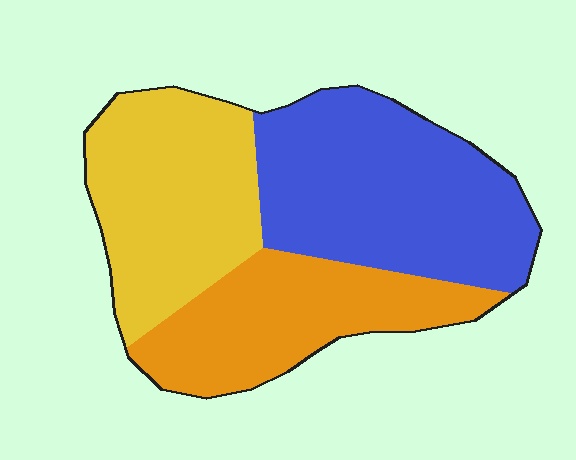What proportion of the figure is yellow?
Yellow covers 32% of the figure.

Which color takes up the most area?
Blue, at roughly 40%.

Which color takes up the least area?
Orange, at roughly 30%.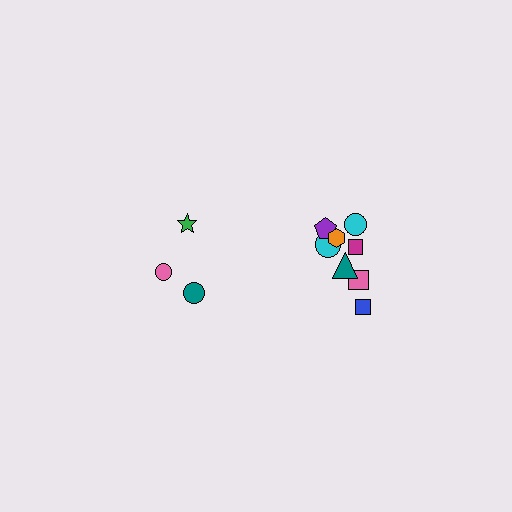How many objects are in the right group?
There are 8 objects.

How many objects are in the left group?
There are 3 objects.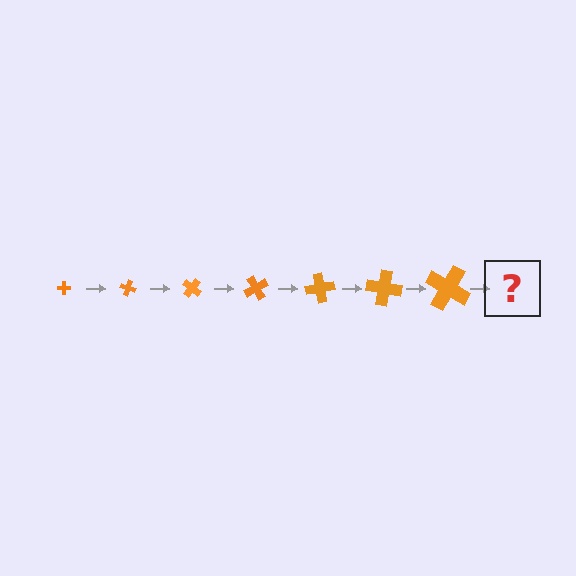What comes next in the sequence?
The next element should be a cross, larger than the previous one and rotated 140 degrees from the start.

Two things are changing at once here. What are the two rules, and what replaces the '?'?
The two rules are that the cross grows larger each step and it rotates 20 degrees each step. The '?' should be a cross, larger than the previous one and rotated 140 degrees from the start.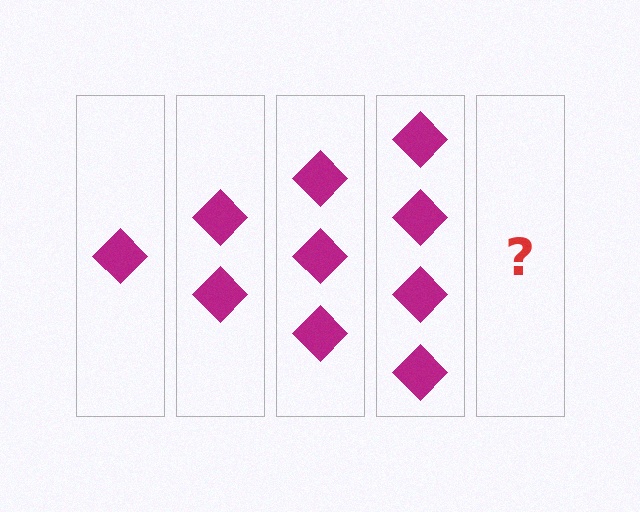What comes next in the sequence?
The next element should be 5 diamonds.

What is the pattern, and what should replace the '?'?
The pattern is that each step adds one more diamond. The '?' should be 5 diamonds.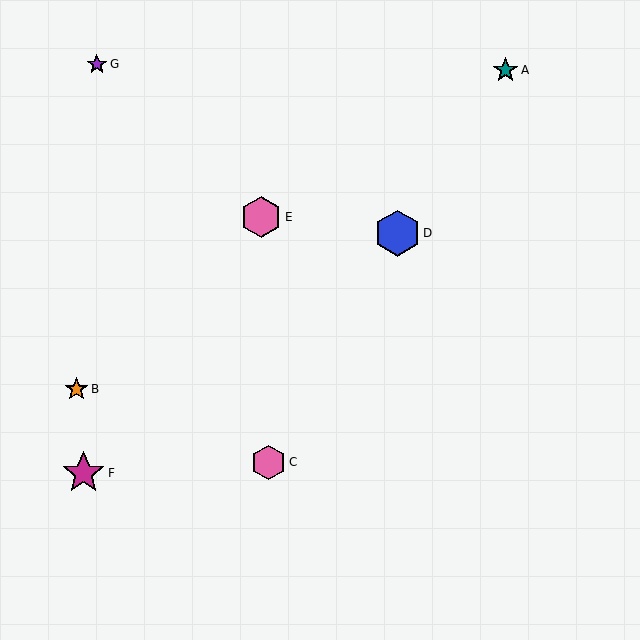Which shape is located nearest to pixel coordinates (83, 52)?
The purple star (labeled G) at (97, 64) is nearest to that location.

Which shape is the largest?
The blue hexagon (labeled D) is the largest.